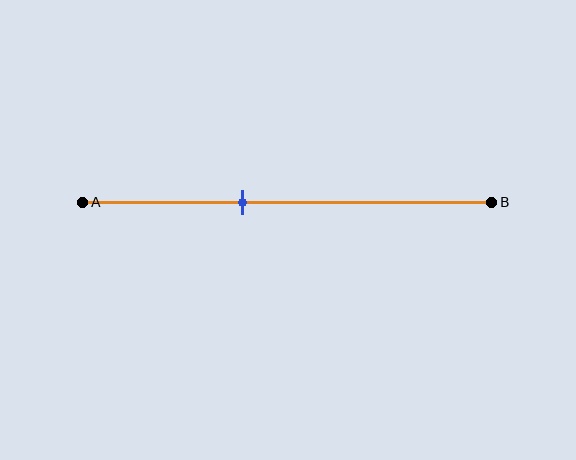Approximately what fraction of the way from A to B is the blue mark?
The blue mark is approximately 40% of the way from A to B.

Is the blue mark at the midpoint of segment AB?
No, the mark is at about 40% from A, not at the 50% midpoint.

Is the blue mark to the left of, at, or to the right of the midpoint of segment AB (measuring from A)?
The blue mark is to the left of the midpoint of segment AB.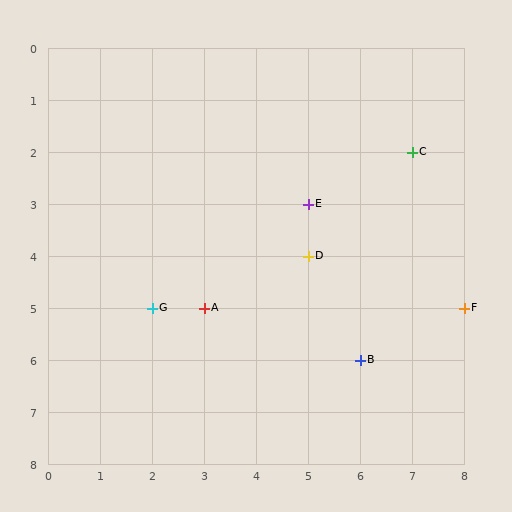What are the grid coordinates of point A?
Point A is at grid coordinates (3, 5).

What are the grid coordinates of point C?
Point C is at grid coordinates (7, 2).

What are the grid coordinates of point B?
Point B is at grid coordinates (6, 6).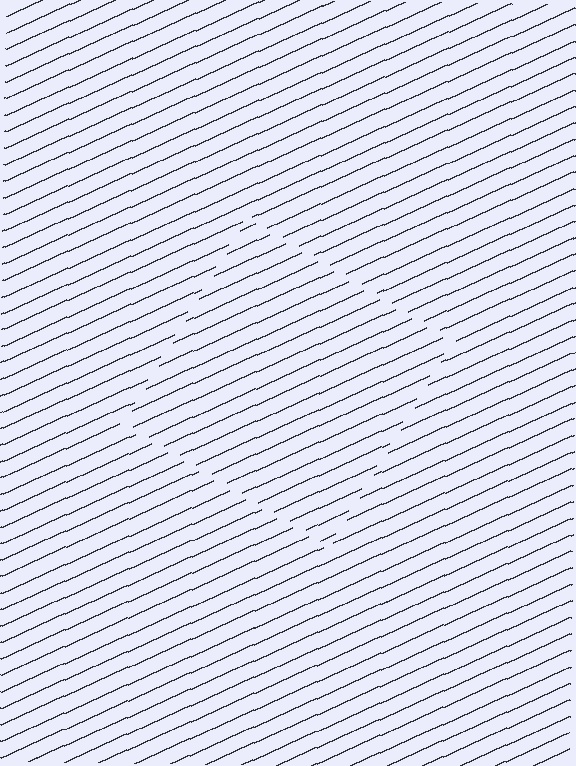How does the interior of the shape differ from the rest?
The interior of the shape contains the same grating, shifted by half a period — the contour is defined by the phase discontinuity where line-ends from the inner and outer gratings abut.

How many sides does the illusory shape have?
4 sides — the line-ends trace a square.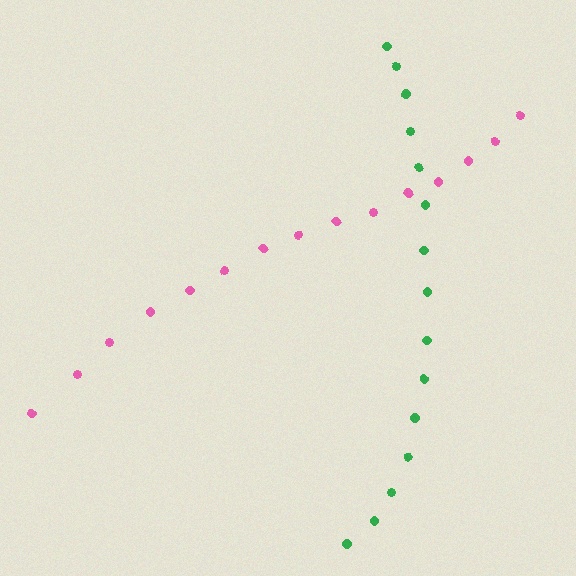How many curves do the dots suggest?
There are 2 distinct paths.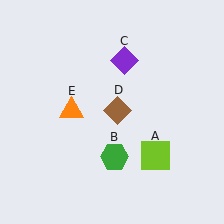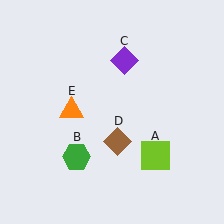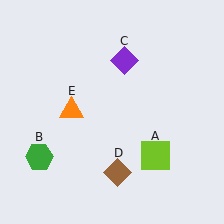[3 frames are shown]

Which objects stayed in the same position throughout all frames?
Lime square (object A) and purple diamond (object C) and orange triangle (object E) remained stationary.